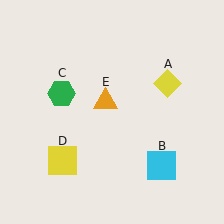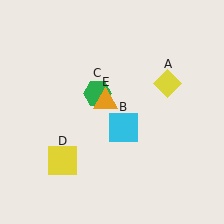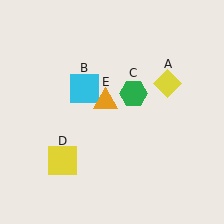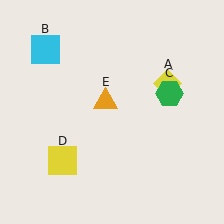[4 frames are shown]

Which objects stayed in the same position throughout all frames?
Yellow diamond (object A) and yellow square (object D) and orange triangle (object E) remained stationary.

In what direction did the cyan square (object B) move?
The cyan square (object B) moved up and to the left.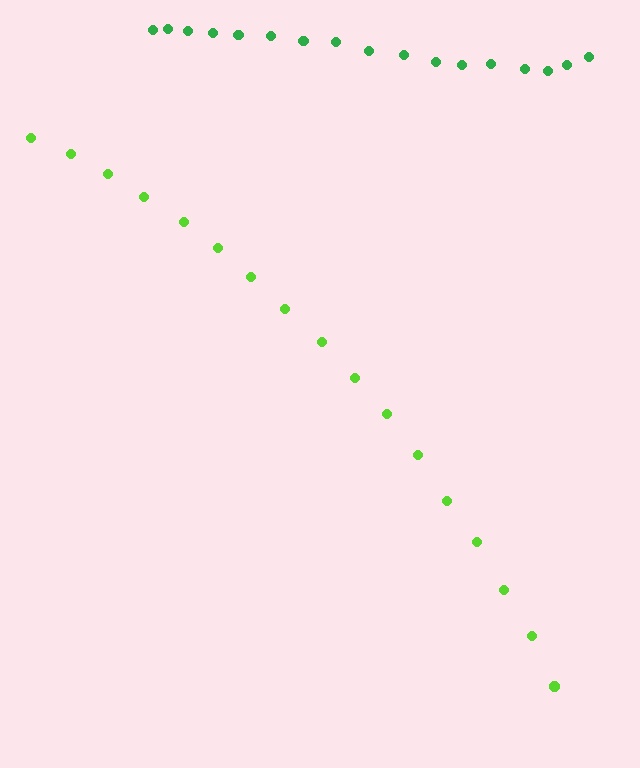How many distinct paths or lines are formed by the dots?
There are 2 distinct paths.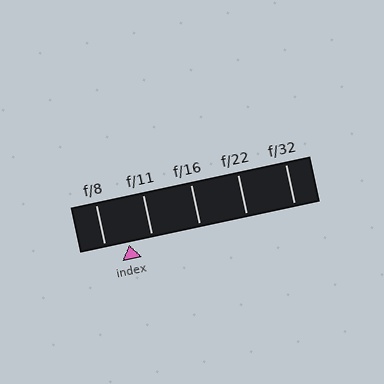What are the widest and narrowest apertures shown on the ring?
The widest aperture shown is f/8 and the narrowest is f/32.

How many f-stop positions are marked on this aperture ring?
There are 5 f-stop positions marked.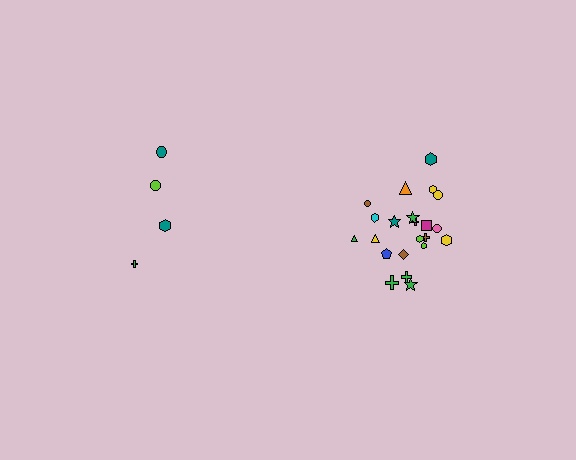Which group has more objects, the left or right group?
The right group.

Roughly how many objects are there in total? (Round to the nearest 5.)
Roughly 25 objects in total.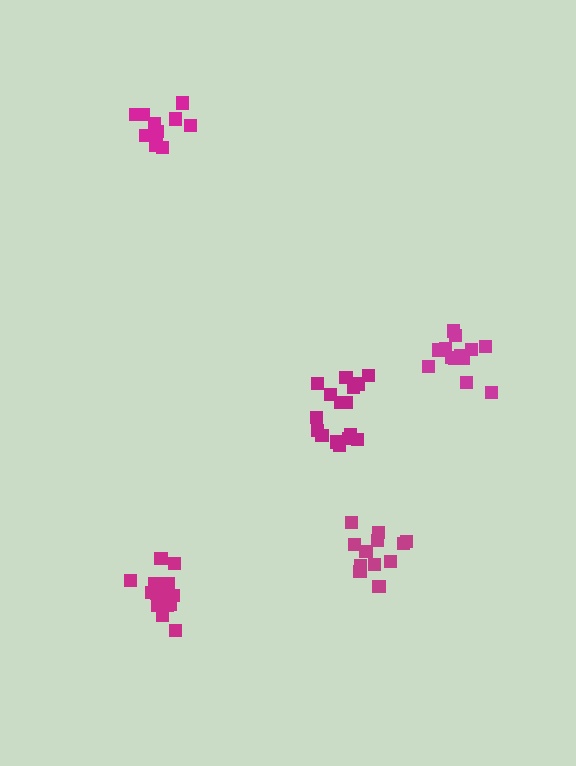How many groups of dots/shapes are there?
There are 5 groups.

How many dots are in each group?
Group 1: 16 dots, Group 2: 12 dots, Group 3: 10 dots, Group 4: 14 dots, Group 5: 13 dots (65 total).